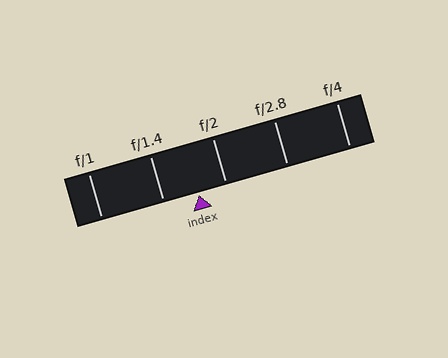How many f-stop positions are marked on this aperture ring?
There are 5 f-stop positions marked.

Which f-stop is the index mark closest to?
The index mark is closest to f/2.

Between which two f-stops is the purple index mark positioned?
The index mark is between f/1.4 and f/2.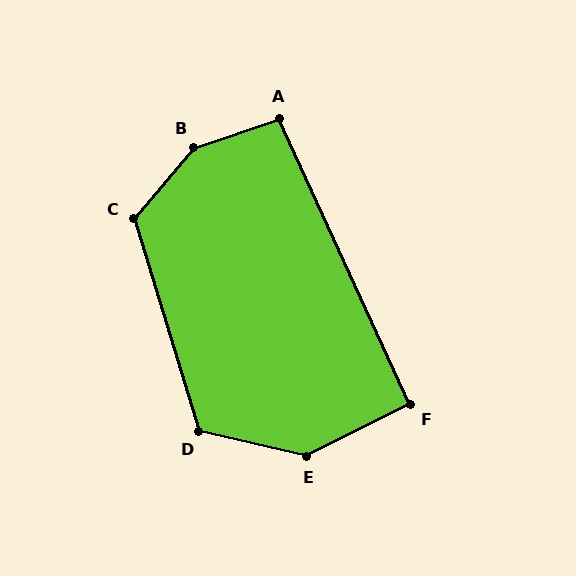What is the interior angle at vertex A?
Approximately 96 degrees (obtuse).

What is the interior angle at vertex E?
Approximately 141 degrees (obtuse).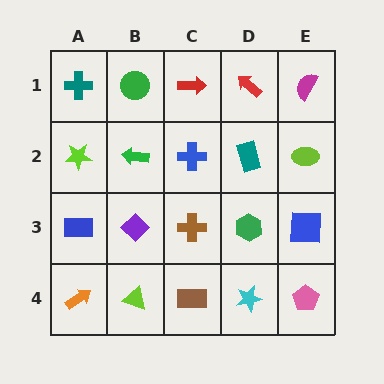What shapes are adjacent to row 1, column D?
A teal rectangle (row 2, column D), a red arrow (row 1, column C), a magenta semicircle (row 1, column E).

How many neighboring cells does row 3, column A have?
3.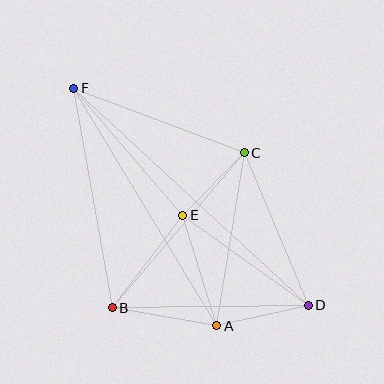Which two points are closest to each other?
Points C and E are closest to each other.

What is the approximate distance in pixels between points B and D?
The distance between B and D is approximately 196 pixels.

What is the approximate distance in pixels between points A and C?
The distance between A and C is approximately 175 pixels.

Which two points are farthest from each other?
Points D and F are farthest from each other.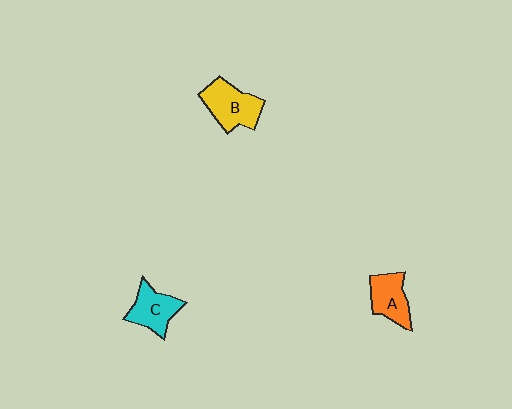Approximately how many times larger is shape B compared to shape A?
Approximately 1.3 times.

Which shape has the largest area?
Shape B (yellow).